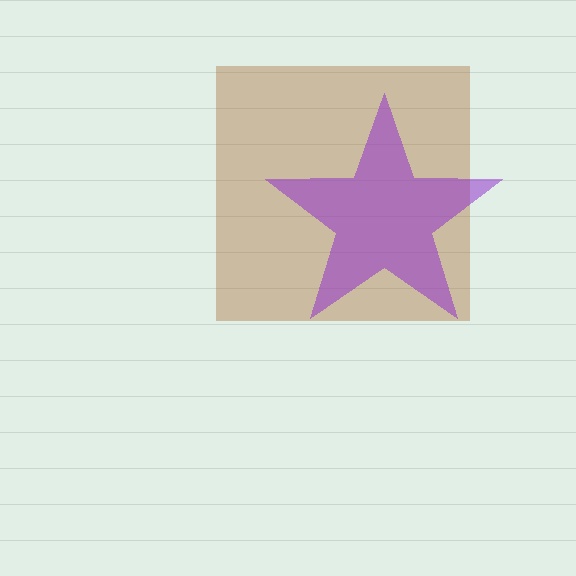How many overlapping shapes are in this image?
There are 2 overlapping shapes in the image.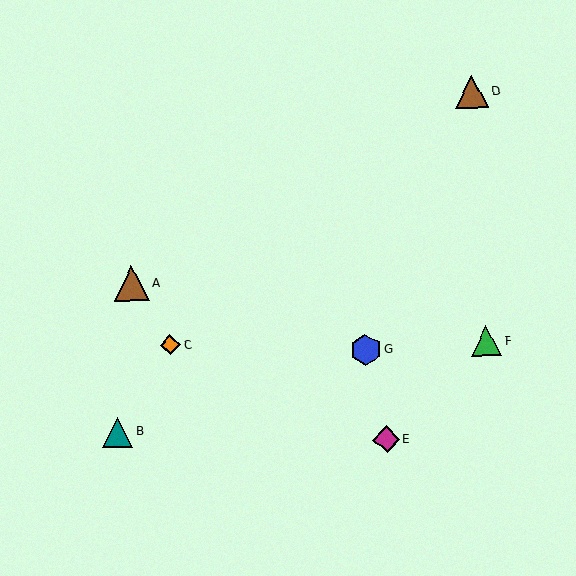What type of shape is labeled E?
Shape E is a magenta diamond.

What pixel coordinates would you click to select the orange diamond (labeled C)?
Click at (170, 345) to select the orange diamond C.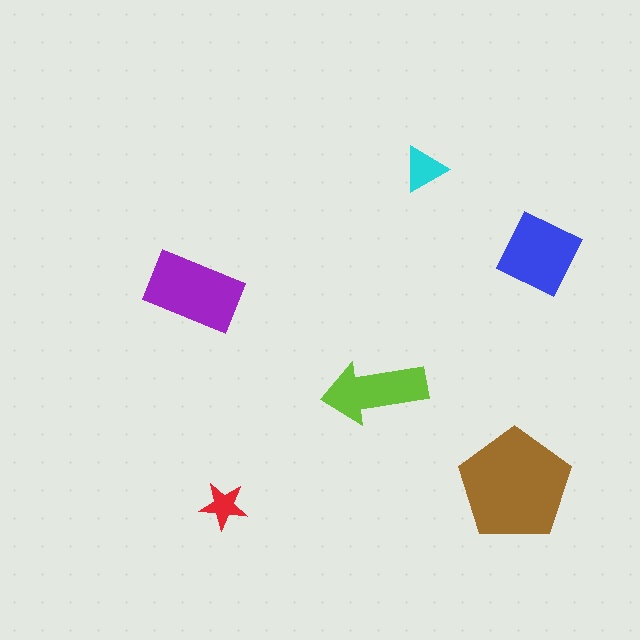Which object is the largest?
The brown pentagon.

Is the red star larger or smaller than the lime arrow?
Smaller.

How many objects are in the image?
There are 6 objects in the image.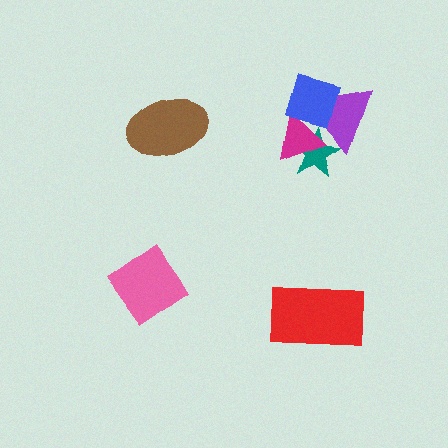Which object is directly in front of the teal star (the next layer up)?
The magenta triangle is directly in front of the teal star.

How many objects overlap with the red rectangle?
0 objects overlap with the red rectangle.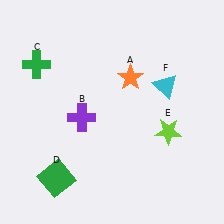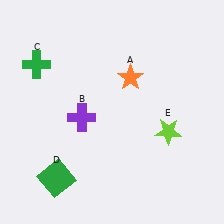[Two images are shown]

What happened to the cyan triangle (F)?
The cyan triangle (F) was removed in Image 2. It was in the top-right area of Image 1.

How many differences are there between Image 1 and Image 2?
There is 1 difference between the two images.